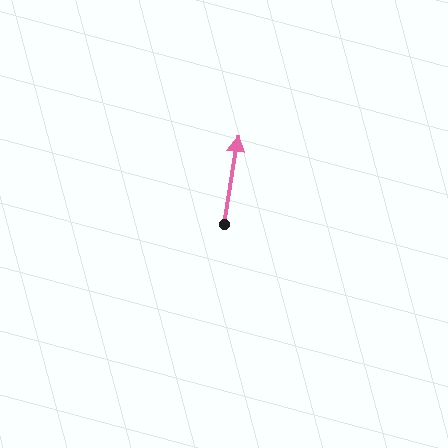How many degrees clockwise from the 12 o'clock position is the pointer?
Approximately 9 degrees.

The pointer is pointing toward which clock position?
Roughly 12 o'clock.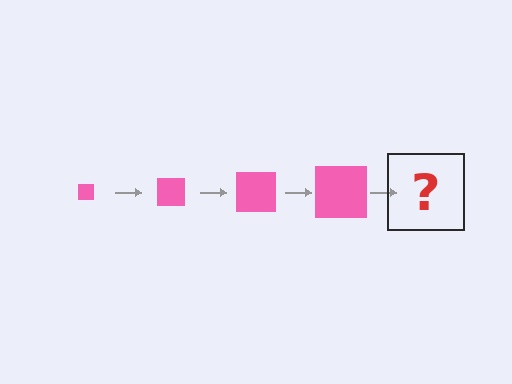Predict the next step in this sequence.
The next step is a pink square, larger than the previous one.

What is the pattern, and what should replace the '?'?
The pattern is that the square gets progressively larger each step. The '?' should be a pink square, larger than the previous one.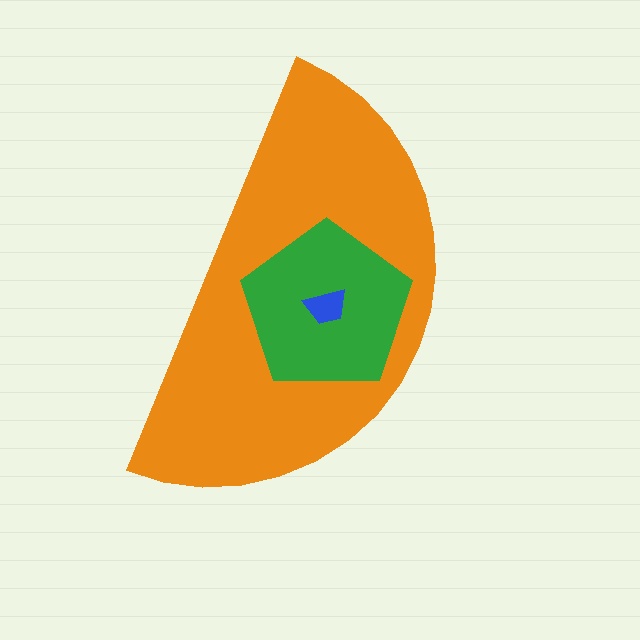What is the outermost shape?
The orange semicircle.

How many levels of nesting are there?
3.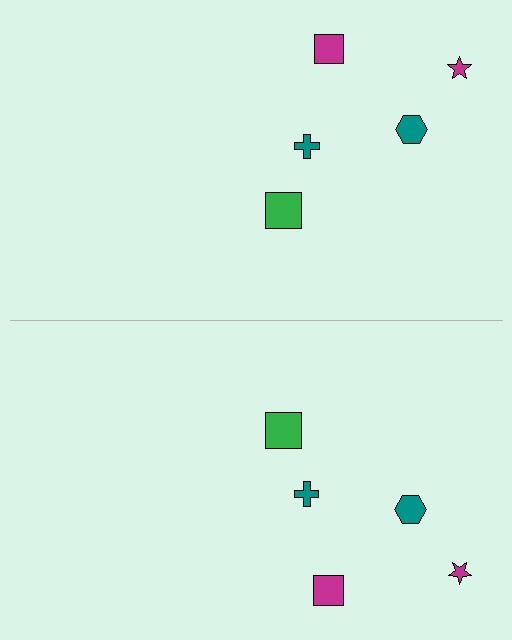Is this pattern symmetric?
Yes, this pattern has bilateral (reflection) symmetry.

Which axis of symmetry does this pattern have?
The pattern has a horizontal axis of symmetry running through the center of the image.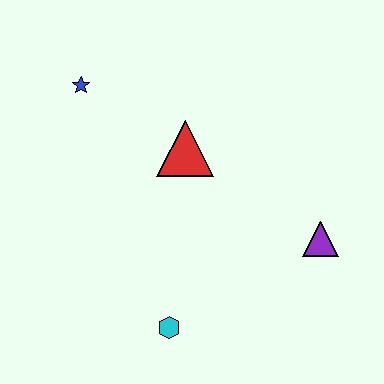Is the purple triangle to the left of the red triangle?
No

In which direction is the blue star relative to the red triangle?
The blue star is to the left of the red triangle.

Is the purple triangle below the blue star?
Yes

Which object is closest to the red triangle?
The blue star is closest to the red triangle.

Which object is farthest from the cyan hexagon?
The blue star is farthest from the cyan hexagon.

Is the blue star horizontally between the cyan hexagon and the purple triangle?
No